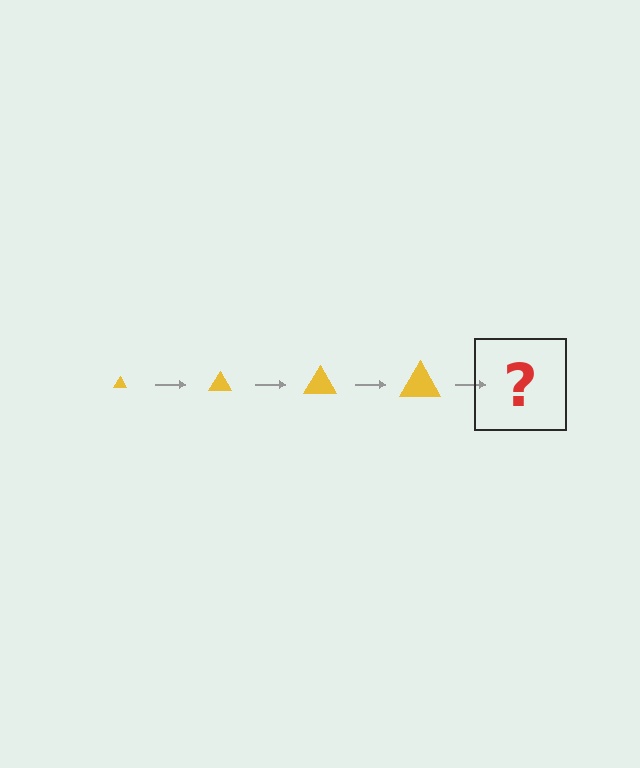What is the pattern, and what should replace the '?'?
The pattern is that the triangle gets progressively larger each step. The '?' should be a yellow triangle, larger than the previous one.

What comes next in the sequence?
The next element should be a yellow triangle, larger than the previous one.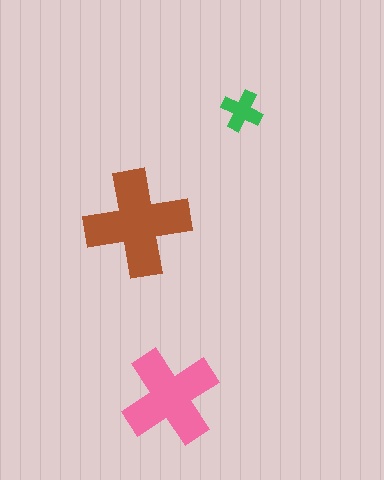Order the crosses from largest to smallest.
the brown one, the pink one, the green one.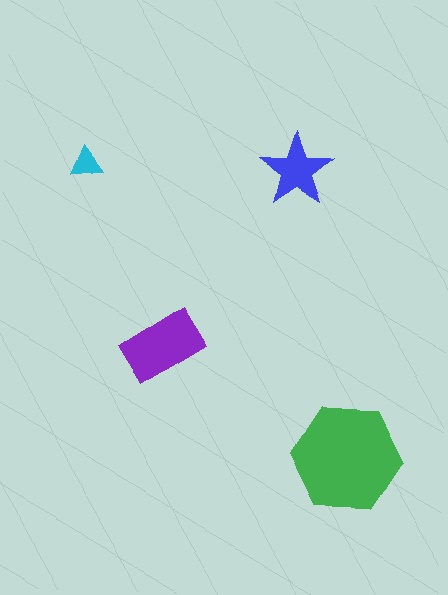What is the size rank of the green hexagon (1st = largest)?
1st.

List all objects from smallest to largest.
The cyan triangle, the blue star, the purple rectangle, the green hexagon.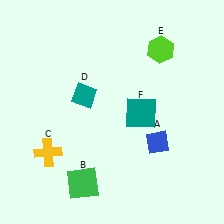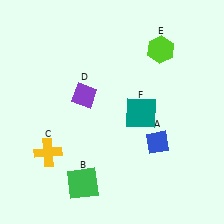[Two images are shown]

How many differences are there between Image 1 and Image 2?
There is 1 difference between the two images.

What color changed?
The diamond (D) changed from teal in Image 1 to purple in Image 2.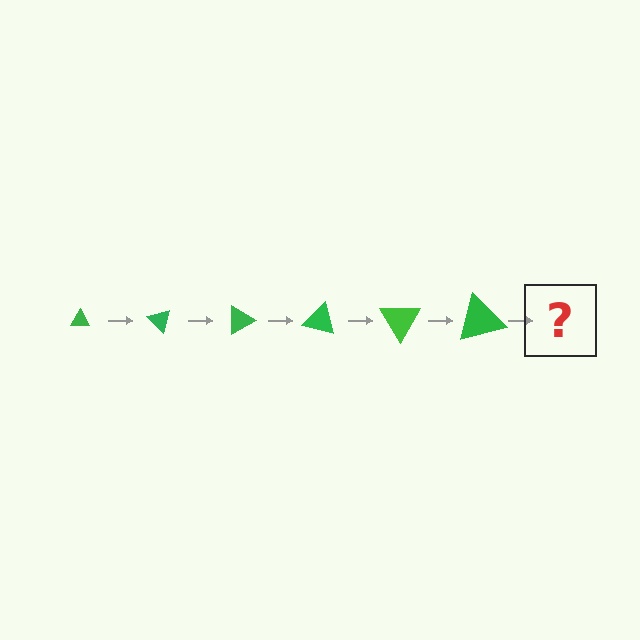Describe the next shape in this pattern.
It should be a triangle, larger than the previous one and rotated 270 degrees from the start.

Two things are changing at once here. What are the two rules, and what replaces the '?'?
The two rules are that the triangle grows larger each step and it rotates 45 degrees each step. The '?' should be a triangle, larger than the previous one and rotated 270 degrees from the start.